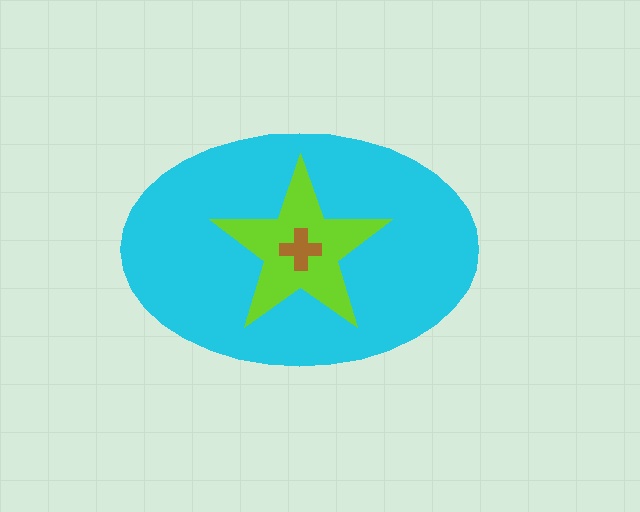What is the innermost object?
The brown cross.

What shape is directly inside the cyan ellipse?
The lime star.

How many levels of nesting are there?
3.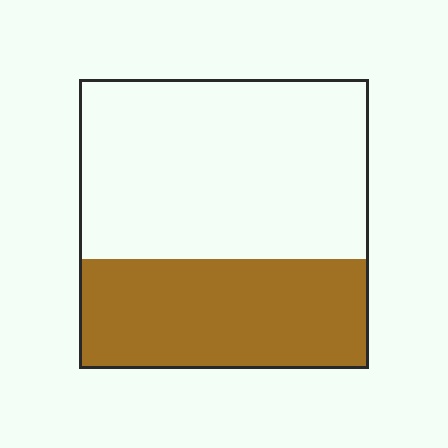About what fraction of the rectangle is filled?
About three eighths (3/8).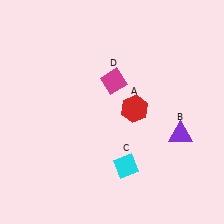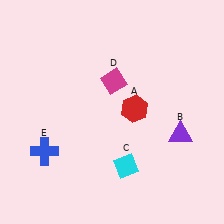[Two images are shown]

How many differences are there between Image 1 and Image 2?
There is 1 difference between the two images.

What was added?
A blue cross (E) was added in Image 2.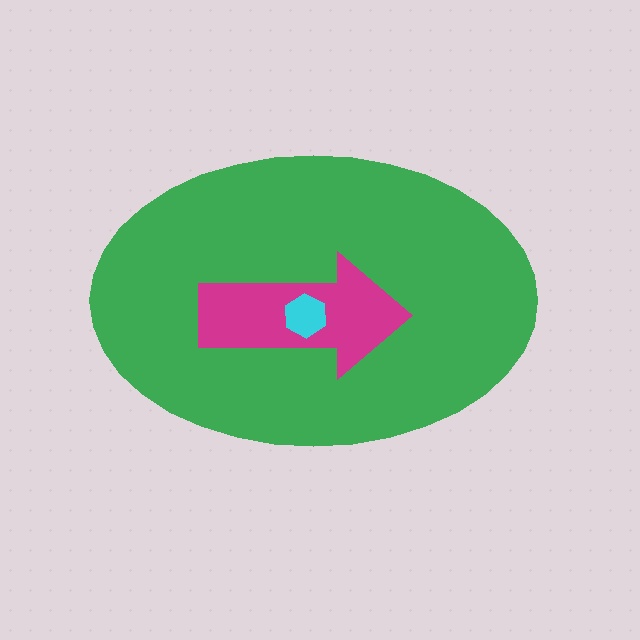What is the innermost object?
The cyan hexagon.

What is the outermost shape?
The green ellipse.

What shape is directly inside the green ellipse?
The magenta arrow.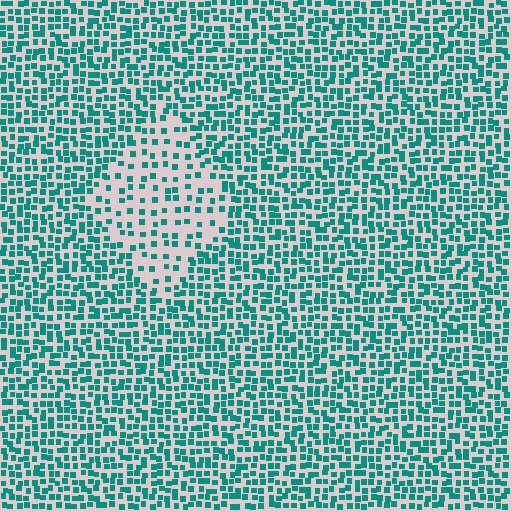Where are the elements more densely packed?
The elements are more densely packed outside the diamond boundary.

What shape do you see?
I see a diamond.